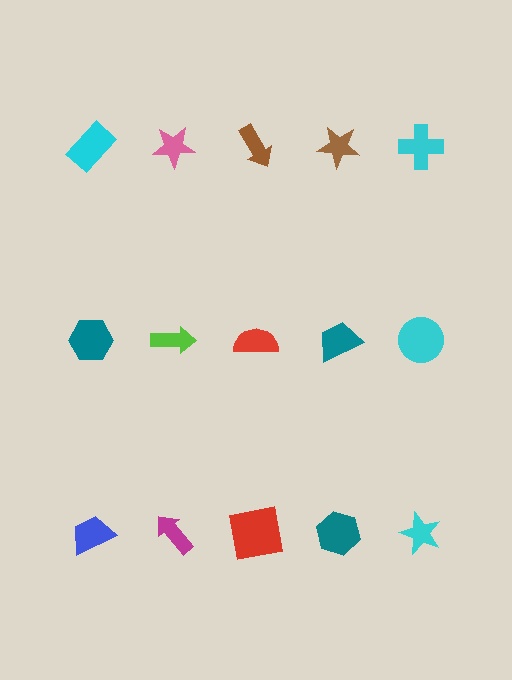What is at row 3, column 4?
A teal hexagon.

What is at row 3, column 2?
A magenta arrow.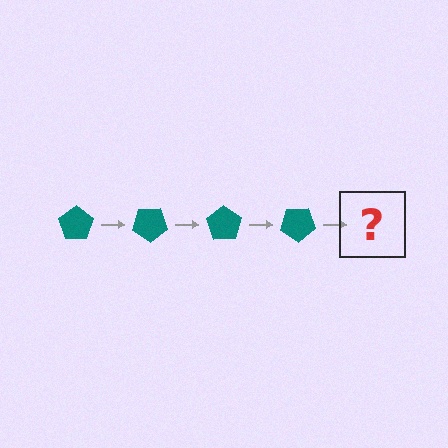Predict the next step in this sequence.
The next step is a teal pentagon rotated 140 degrees.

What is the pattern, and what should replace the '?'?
The pattern is that the pentagon rotates 35 degrees each step. The '?' should be a teal pentagon rotated 140 degrees.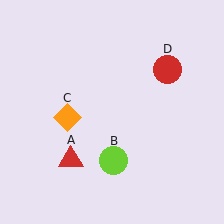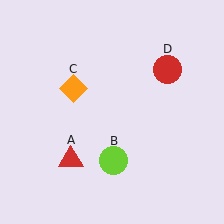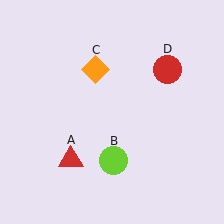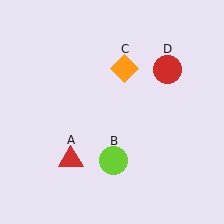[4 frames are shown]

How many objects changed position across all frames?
1 object changed position: orange diamond (object C).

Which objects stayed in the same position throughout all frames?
Red triangle (object A) and lime circle (object B) and red circle (object D) remained stationary.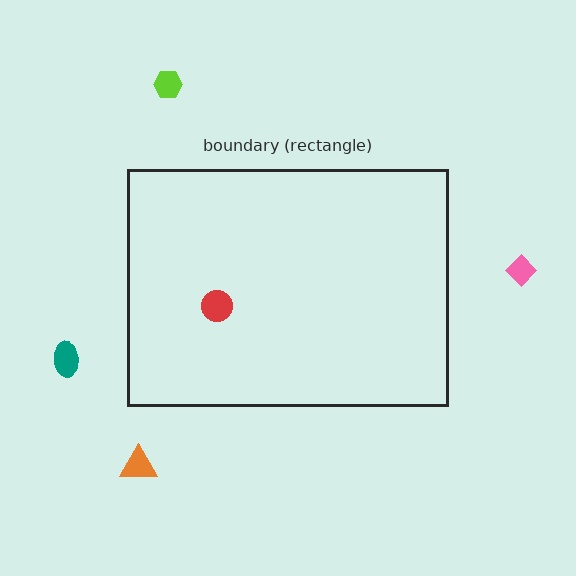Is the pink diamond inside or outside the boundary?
Outside.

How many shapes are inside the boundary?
1 inside, 4 outside.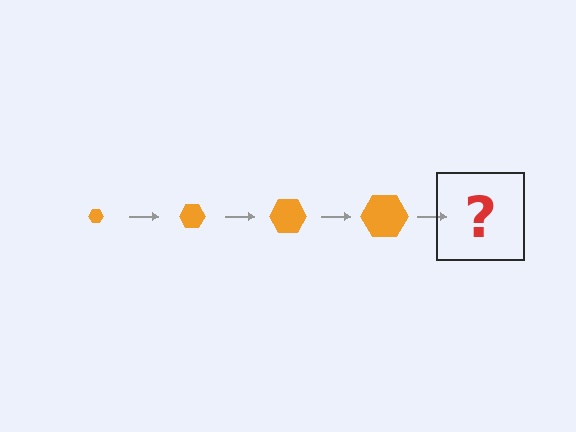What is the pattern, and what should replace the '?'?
The pattern is that the hexagon gets progressively larger each step. The '?' should be an orange hexagon, larger than the previous one.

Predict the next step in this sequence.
The next step is an orange hexagon, larger than the previous one.